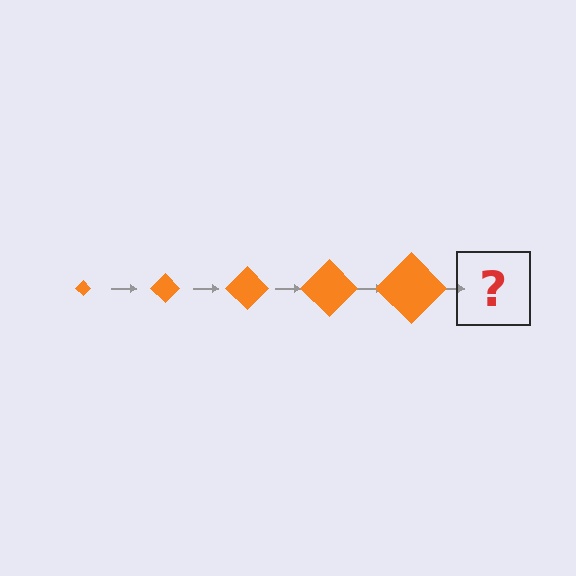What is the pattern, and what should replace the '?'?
The pattern is that the diamond gets progressively larger each step. The '?' should be an orange diamond, larger than the previous one.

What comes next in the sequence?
The next element should be an orange diamond, larger than the previous one.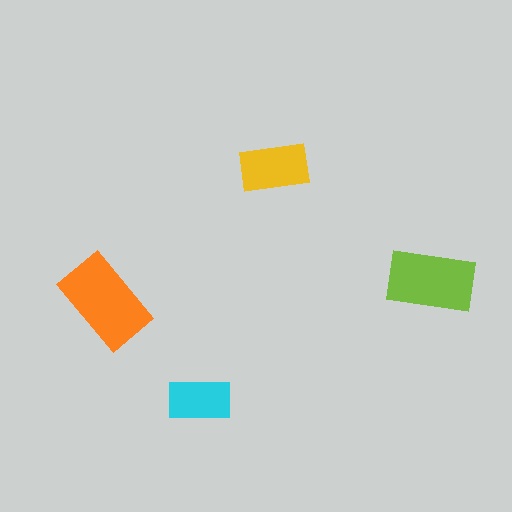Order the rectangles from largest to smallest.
the orange one, the lime one, the yellow one, the cyan one.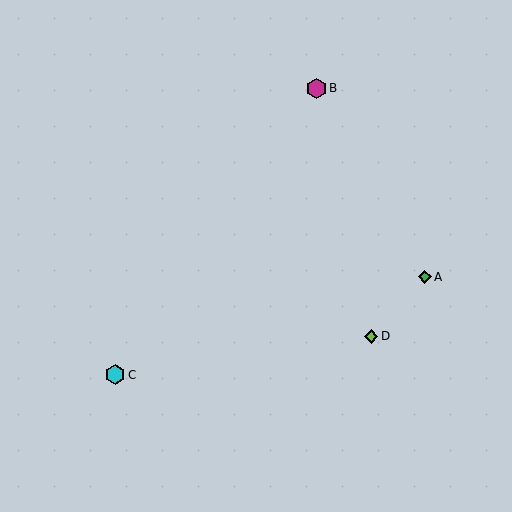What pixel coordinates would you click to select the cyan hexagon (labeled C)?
Click at (115, 375) to select the cyan hexagon C.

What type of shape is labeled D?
Shape D is a lime diamond.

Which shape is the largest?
The cyan hexagon (labeled C) is the largest.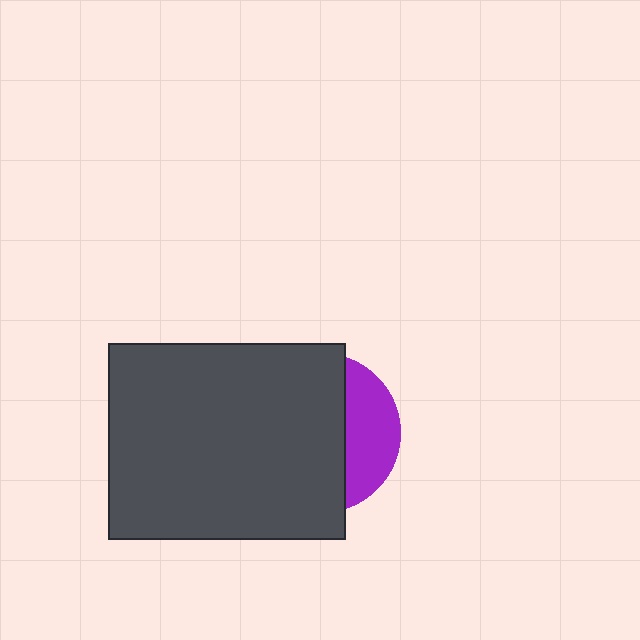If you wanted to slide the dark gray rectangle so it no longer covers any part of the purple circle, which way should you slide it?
Slide it left — that is the most direct way to separate the two shapes.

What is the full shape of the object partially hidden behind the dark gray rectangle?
The partially hidden object is a purple circle.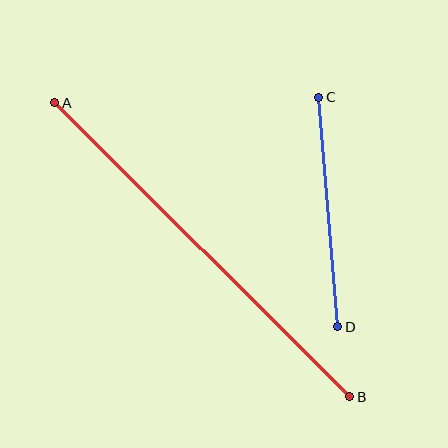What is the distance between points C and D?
The distance is approximately 230 pixels.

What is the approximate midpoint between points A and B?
The midpoint is at approximately (202, 250) pixels.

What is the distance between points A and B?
The distance is approximately 417 pixels.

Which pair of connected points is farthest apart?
Points A and B are farthest apart.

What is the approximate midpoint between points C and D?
The midpoint is at approximately (328, 212) pixels.